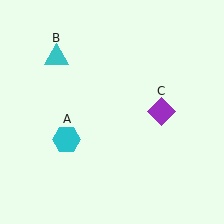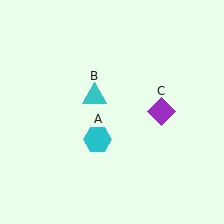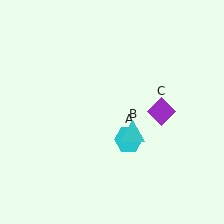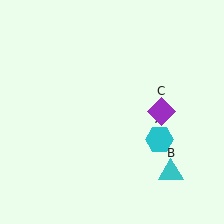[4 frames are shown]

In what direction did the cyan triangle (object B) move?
The cyan triangle (object B) moved down and to the right.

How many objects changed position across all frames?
2 objects changed position: cyan hexagon (object A), cyan triangle (object B).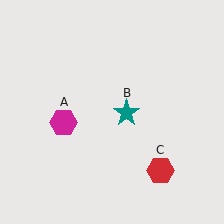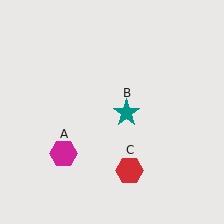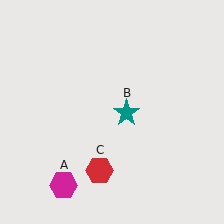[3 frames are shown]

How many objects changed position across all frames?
2 objects changed position: magenta hexagon (object A), red hexagon (object C).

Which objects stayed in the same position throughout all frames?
Teal star (object B) remained stationary.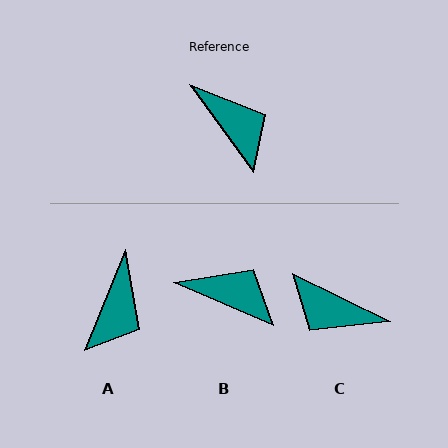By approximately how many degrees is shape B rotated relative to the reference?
Approximately 31 degrees counter-clockwise.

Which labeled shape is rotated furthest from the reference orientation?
C, about 151 degrees away.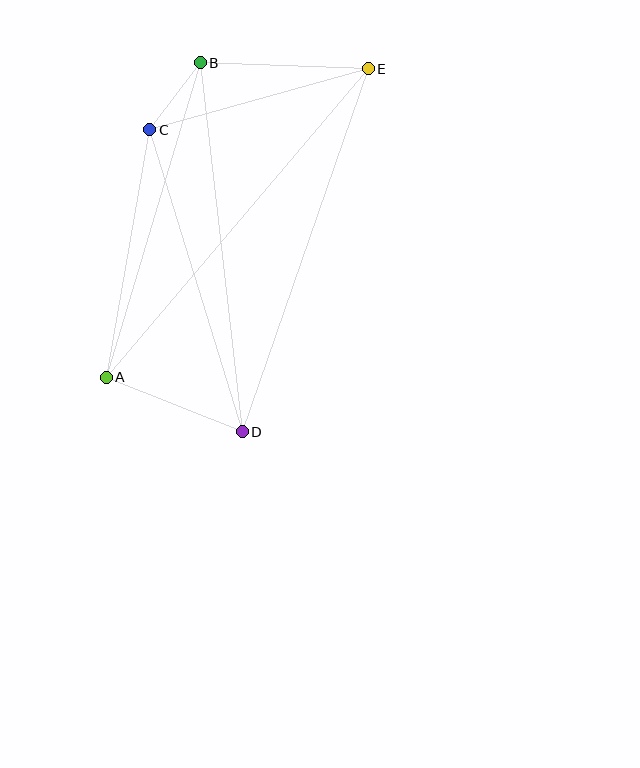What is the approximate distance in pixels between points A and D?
The distance between A and D is approximately 146 pixels.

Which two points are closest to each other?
Points B and C are closest to each other.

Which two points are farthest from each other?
Points A and E are farthest from each other.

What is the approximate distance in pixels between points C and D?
The distance between C and D is approximately 316 pixels.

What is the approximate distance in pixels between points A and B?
The distance between A and B is approximately 328 pixels.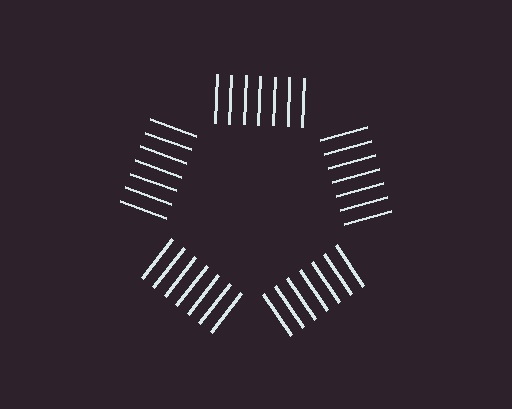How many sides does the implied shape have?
5 sides — the line-ends trace a pentagon.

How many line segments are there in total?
35 — 7 along each of the 5 edges.